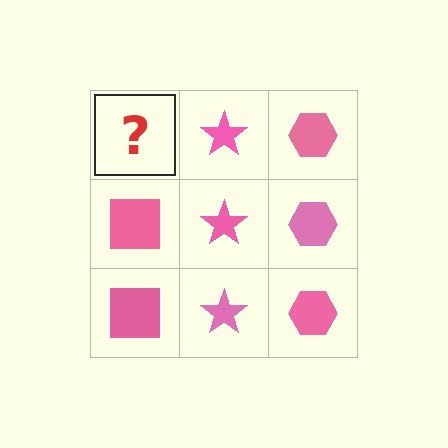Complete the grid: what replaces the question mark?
The question mark should be replaced with a pink square.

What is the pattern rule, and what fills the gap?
The rule is that each column has a consistent shape. The gap should be filled with a pink square.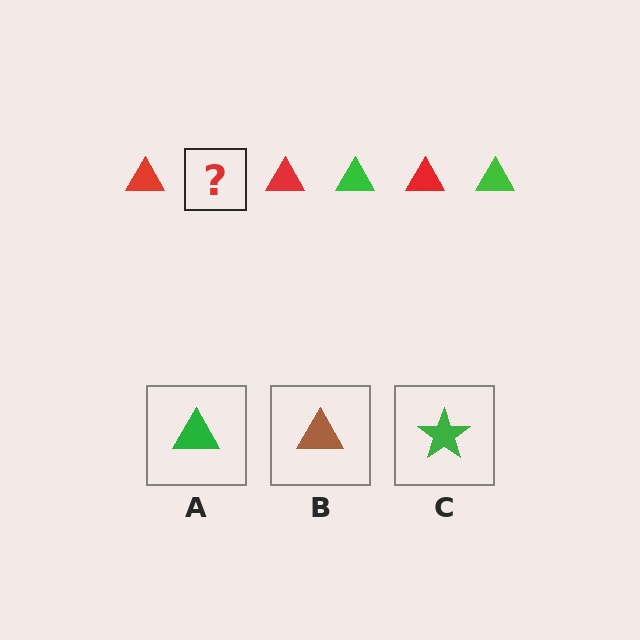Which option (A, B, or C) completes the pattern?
A.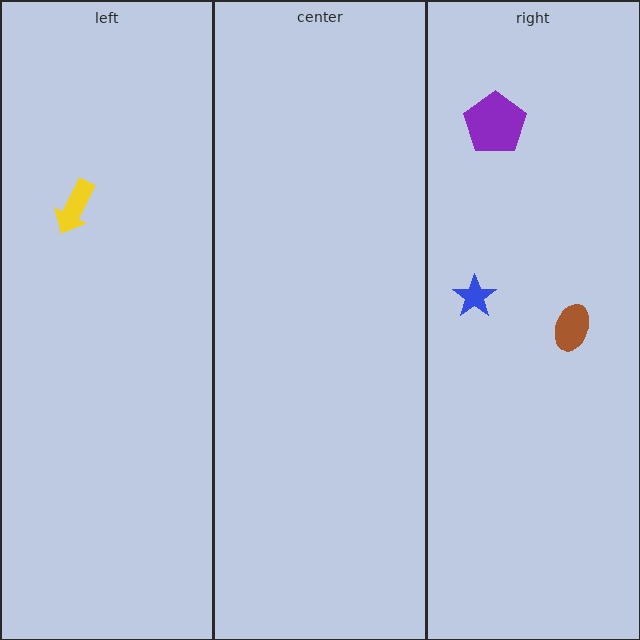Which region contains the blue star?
The right region.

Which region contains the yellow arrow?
The left region.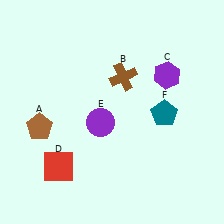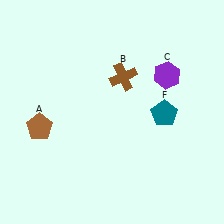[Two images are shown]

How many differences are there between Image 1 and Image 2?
There are 2 differences between the two images.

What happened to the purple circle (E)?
The purple circle (E) was removed in Image 2. It was in the bottom-left area of Image 1.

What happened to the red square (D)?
The red square (D) was removed in Image 2. It was in the bottom-left area of Image 1.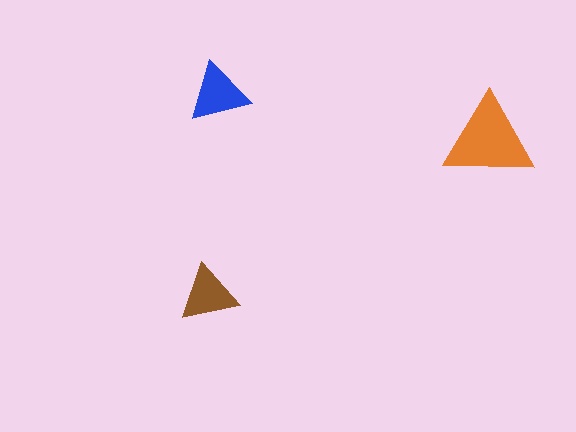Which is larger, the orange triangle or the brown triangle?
The orange one.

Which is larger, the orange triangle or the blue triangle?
The orange one.